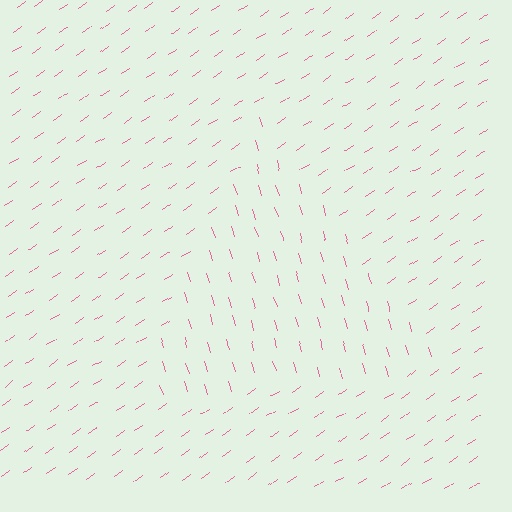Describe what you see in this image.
The image is filled with small pink line segments. A triangle region in the image has lines oriented differently from the surrounding lines, creating a visible texture boundary.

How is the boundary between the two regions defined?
The boundary is defined purely by a change in line orientation (approximately 72 degrees difference). All lines are the same color and thickness.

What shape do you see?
I see a triangle.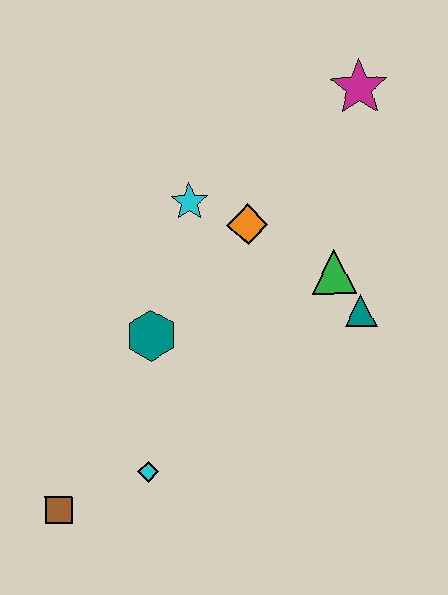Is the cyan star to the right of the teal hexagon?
Yes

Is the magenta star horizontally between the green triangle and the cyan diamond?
No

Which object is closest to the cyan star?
The orange diamond is closest to the cyan star.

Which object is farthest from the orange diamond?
The brown square is farthest from the orange diamond.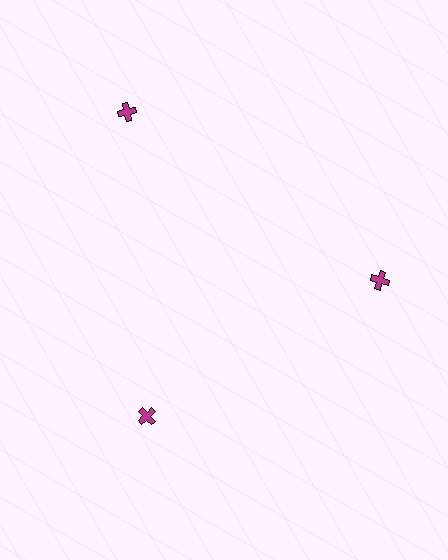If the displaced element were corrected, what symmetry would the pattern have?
It would have 3-fold rotational symmetry — the pattern would map onto itself every 120 degrees.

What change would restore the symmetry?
The symmetry would be restored by moving it inward, back onto the ring so that all 3 crosses sit at equal angles and equal distance from the center.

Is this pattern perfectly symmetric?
No. The 3 magenta crosses are arranged in a ring, but one element near the 11 o'clock position is pushed outward from the center, breaking the 3-fold rotational symmetry.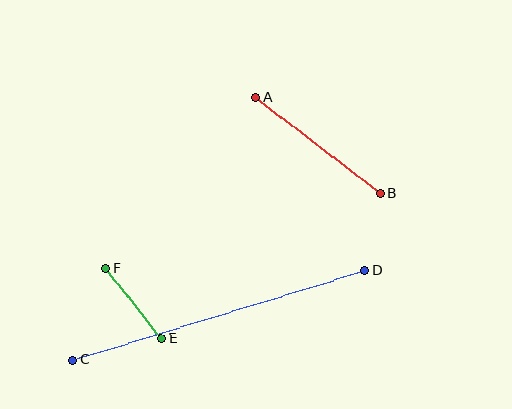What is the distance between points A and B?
The distance is approximately 157 pixels.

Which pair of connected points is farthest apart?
Points C and D are farthest apart.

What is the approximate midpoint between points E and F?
The midpoint is at approximately (134, 303) pixels.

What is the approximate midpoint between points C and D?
The midpoint is at approximately (219, 315) pixels.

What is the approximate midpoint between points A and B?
The midpoint is at approximately (318, 145) pixels.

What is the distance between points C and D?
The distance is approximately 305 pixels.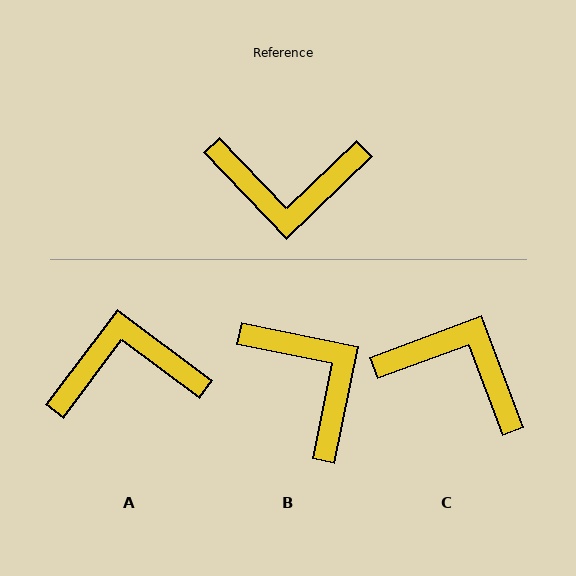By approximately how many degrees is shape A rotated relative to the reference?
Approximately 171 degrees clockwise.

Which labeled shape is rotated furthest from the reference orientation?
A, about 171 degrees away.